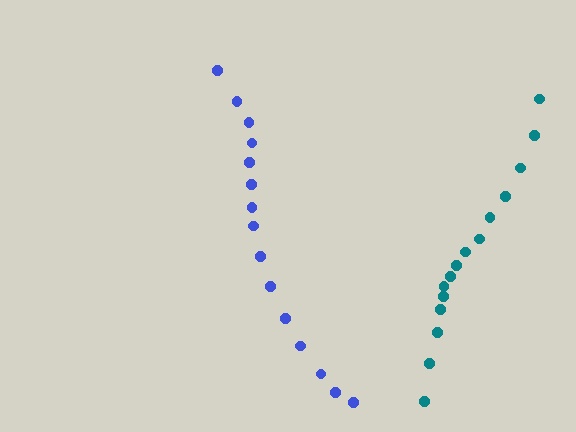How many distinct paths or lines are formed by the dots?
There are 2 distinct paths.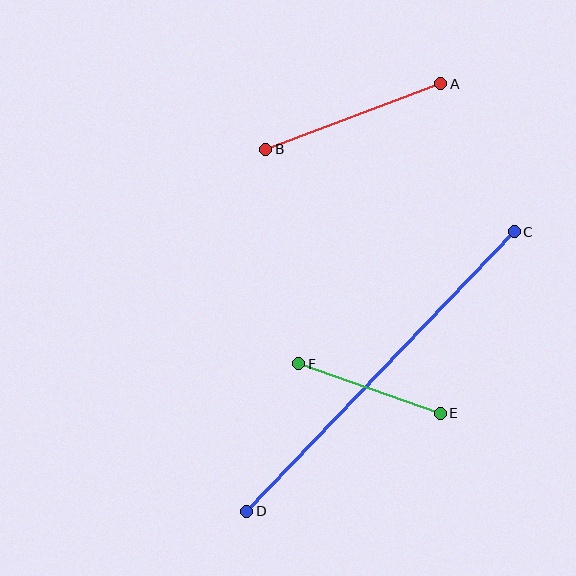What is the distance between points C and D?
The distance is approximately 387 pixels.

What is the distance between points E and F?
The distance is approximately 150 pixels.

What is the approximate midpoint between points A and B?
The midpoint is at approximately (353, 116) pixels.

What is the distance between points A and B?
The distance is approximately 187 pixels.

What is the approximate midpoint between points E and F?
The midpoint is at approximately (370, 389) pixels.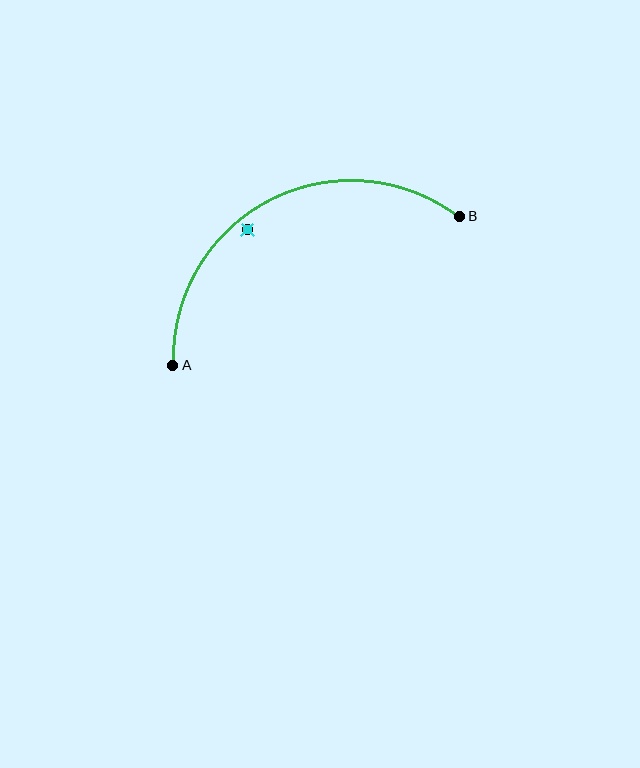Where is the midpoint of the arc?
The arc midpoint is the point on the curve farthest from the straight line joining A and B. It sits above that line.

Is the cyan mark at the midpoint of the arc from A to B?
No — the cyan mark does not lie on the arc at all. It sits slightly inside the curve.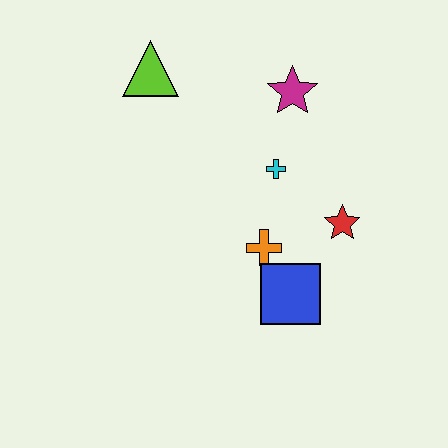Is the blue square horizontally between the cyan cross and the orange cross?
No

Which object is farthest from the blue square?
The lime triangle is farthest from the blue square.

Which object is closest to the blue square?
The orange cross is closest to the blue square.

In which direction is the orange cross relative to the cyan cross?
The orange cross is below the cyan cross.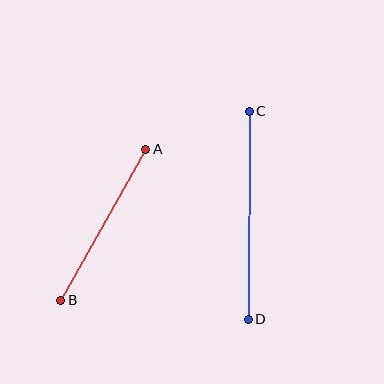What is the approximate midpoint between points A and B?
The midpoint is at approximately (103, 225) pixels.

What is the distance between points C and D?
The distance is approximately 208 pixels.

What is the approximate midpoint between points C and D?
The midpoint is at approximately (249, 215) pixels.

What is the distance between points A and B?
The distance is approximately 173 pixels.